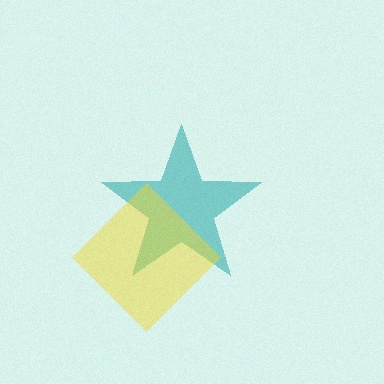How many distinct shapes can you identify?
There are 2 distinct shapes: a teal star, a yellow diamond.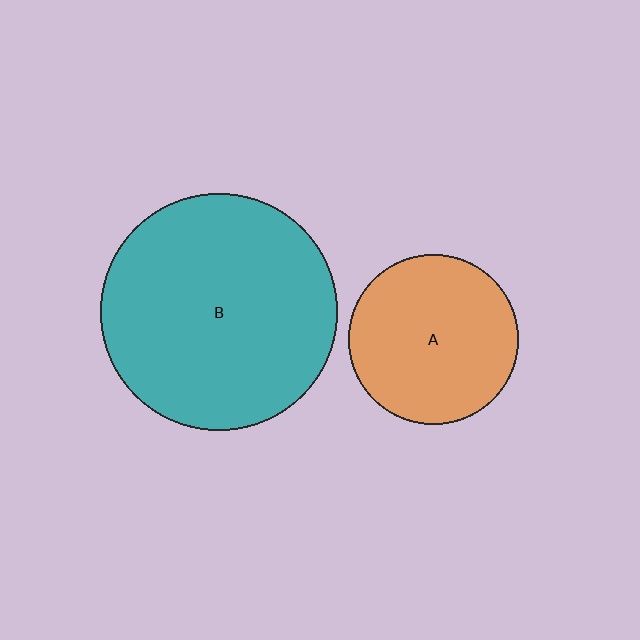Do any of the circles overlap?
No, none of the circles overlap.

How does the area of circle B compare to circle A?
Approximately 1.9 times.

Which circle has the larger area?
Circle B (teal).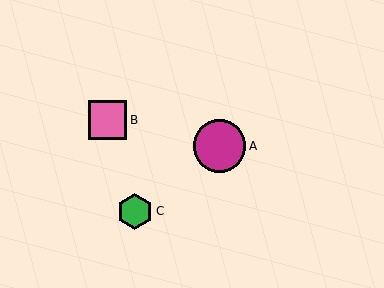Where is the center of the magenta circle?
The center of the magenta circle is at (220, 146).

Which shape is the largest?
The magenta circle (labeled A) is the largest.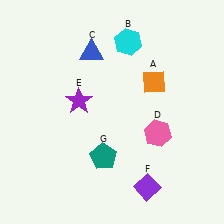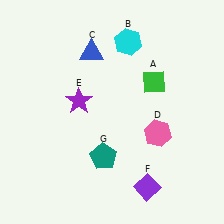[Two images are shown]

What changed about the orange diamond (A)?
In Image 1, A is orange. In Image 2, it changed to green.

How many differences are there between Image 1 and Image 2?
There is 1 difference between the two images.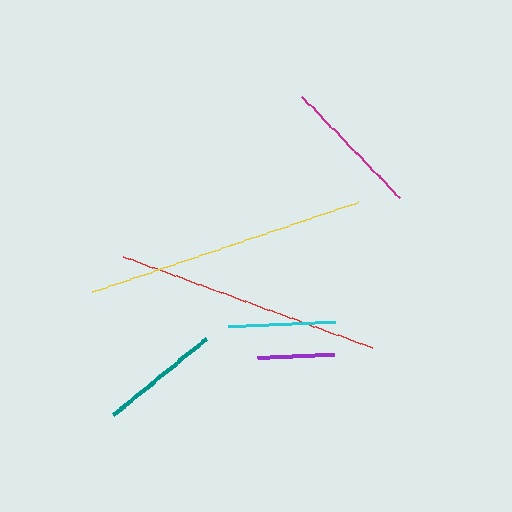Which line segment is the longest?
The yellow line is the longest at approximately 280 pixels.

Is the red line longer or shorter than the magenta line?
The red line is longer than the magenta line.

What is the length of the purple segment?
The purple segment is approximately 76 pixels long.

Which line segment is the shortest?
The purple line is the shortest at approximately 76 pixels.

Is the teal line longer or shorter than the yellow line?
The yellow line is longer than the teal line.